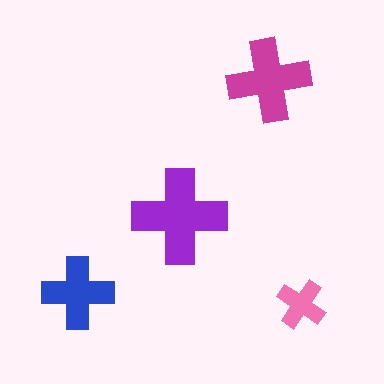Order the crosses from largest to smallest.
the purple one, the magenta one, the blue one, the pink one.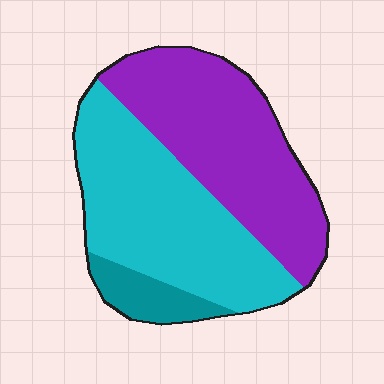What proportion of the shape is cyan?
Cyan covers 46% of the shape.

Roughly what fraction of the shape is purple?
Purple covers around 45% of the shape.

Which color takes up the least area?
Teal, at roughly 10%.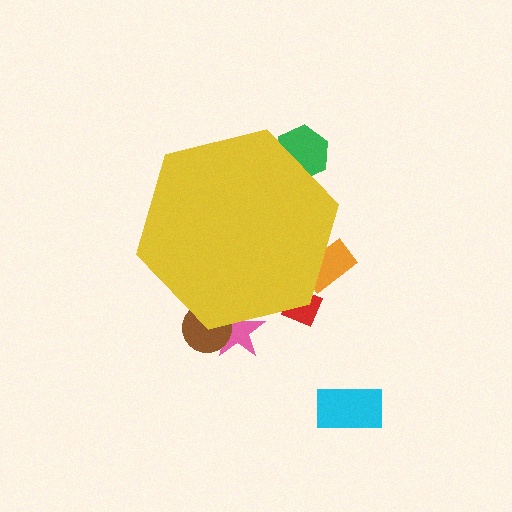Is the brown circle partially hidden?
Yes, the brown circle is partially hidden behind the yellow hexagon.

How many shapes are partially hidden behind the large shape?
5 shapes are partially hidden.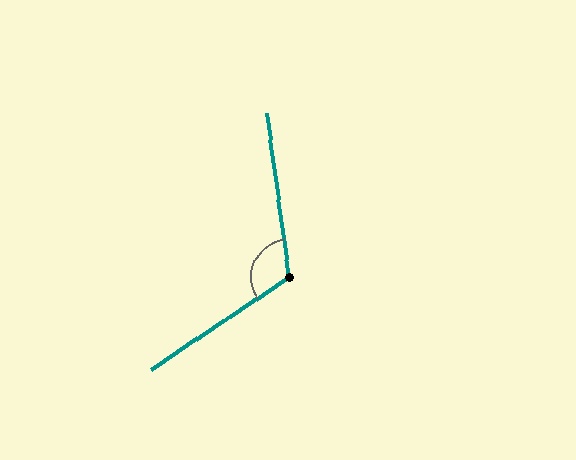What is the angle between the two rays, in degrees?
Approximately 116 degrees.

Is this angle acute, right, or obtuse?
It is obtuse.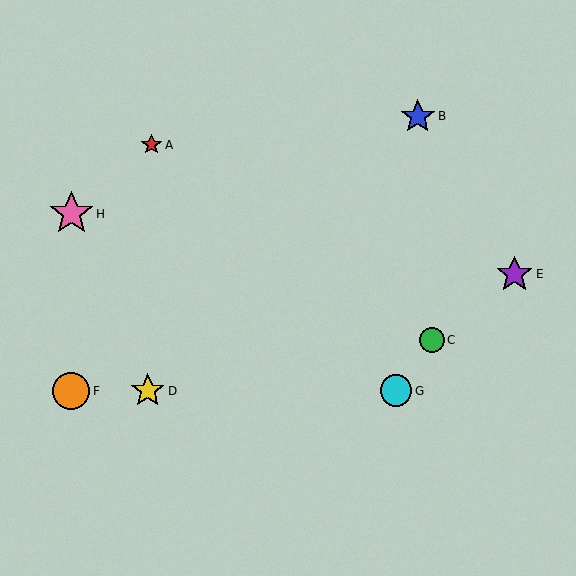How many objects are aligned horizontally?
3 objects (D, F, G) are aligned horizontally.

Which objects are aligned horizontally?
Objects D, F, G are aligned horizontally.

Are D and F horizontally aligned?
Yes, both are at y≈391.